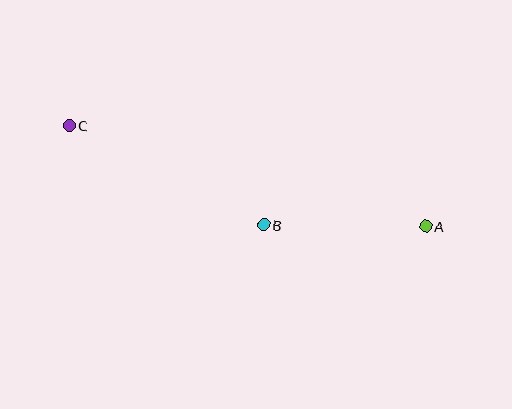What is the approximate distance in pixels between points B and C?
The distance between B and C is approximately 218 pixels.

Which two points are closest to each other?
Points A and B are closest to each other.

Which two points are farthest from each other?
Points A and C are farthest from each other.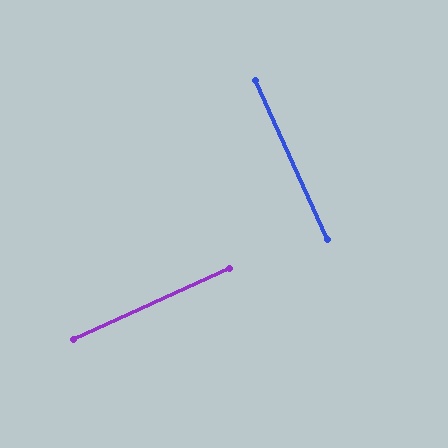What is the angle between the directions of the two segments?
Approximately 90 degrees.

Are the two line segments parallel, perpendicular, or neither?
Perpendicular — they meet at approximately 90°.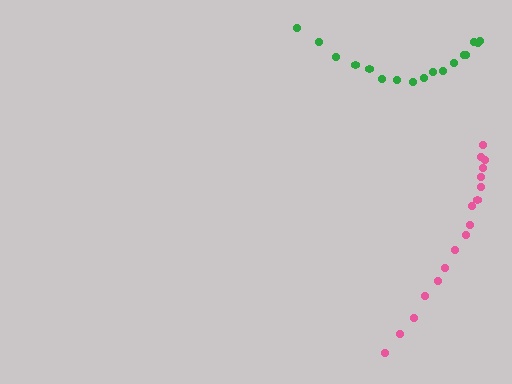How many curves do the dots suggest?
There are 2 distinct paths.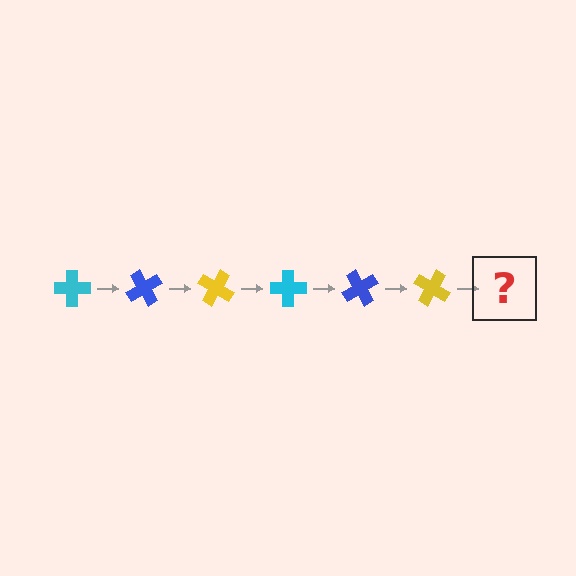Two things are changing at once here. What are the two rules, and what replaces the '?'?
The two rules are that it rotates 60 degrees each step and the color cycles through cyan, blue, and yellow. The '?' should be a cyan cross, rotated 360 degrees from the start.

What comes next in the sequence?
The next element should be a cyan cross, rotated 360 degrees from the start.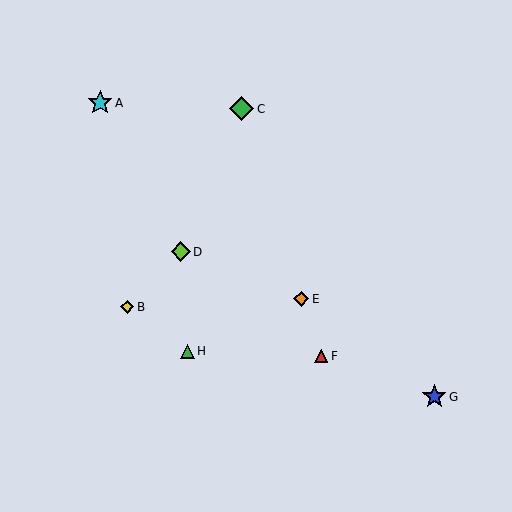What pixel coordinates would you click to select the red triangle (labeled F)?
Click at (321, 356) to select the red triangle F.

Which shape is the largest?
The green diamond (labeled C) is the largest.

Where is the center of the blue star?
The center of the blue star is at (434, 397).